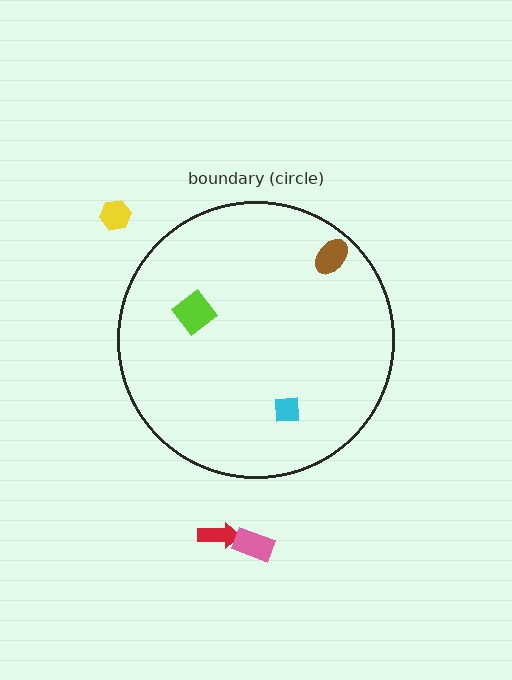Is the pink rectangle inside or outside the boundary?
Outside.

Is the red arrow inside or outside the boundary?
Outside.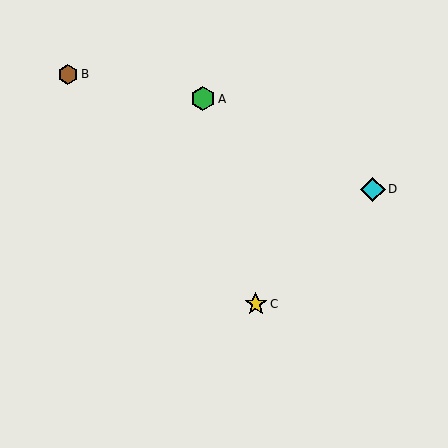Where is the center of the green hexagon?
The center of the green hexagon is at (203, 99).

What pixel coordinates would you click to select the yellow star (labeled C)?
Click at (256, 304) to select the yellow star C.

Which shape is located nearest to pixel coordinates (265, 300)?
The yellow star (labeled C) at (256, 304) is nearest to that location.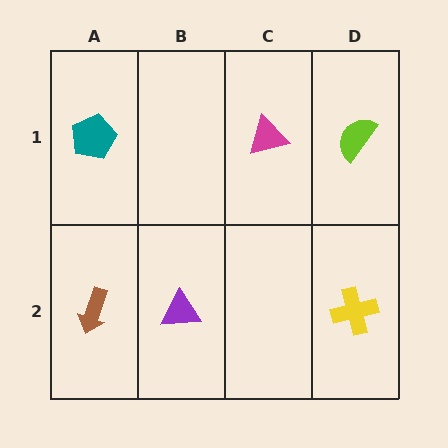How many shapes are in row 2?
3 shapes.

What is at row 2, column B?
A purple triangle.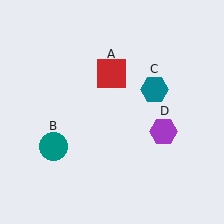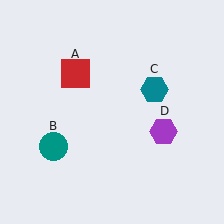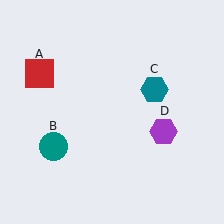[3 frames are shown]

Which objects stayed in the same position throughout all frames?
Teal circle (object B) and teal hexagon (object C) and purple hexagon (object D) remained stationary.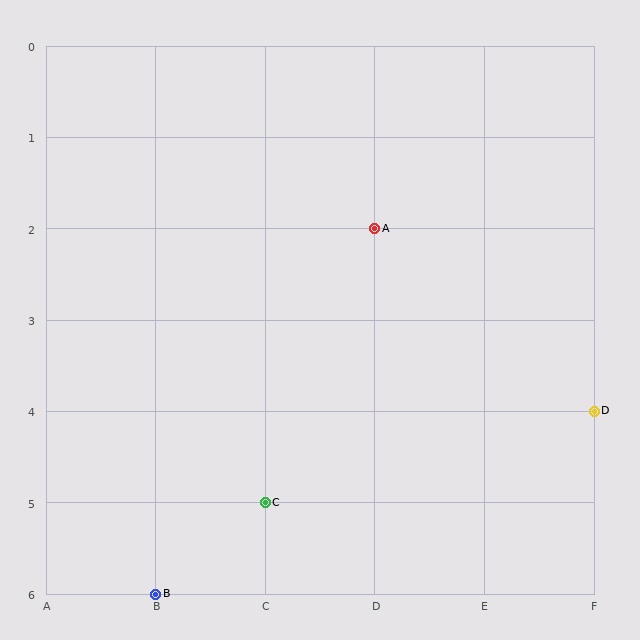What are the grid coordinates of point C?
Point C is at grid coordinates (C, 5).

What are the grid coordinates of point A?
Point A is at grid coordinates (D, 2).